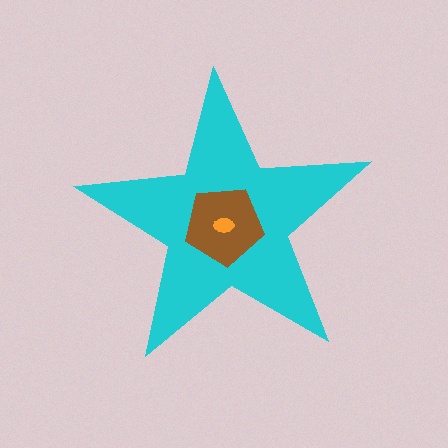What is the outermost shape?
The cyan star.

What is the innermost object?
The orange ellipse.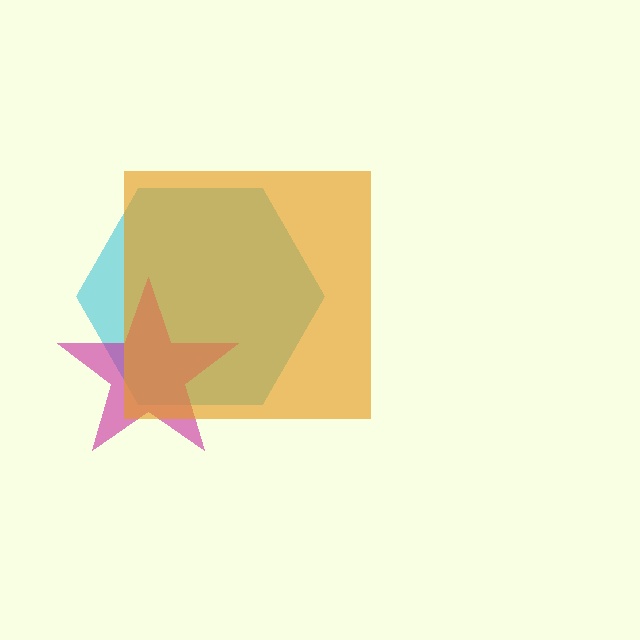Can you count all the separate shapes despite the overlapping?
Yes, there are 3 separate shapes.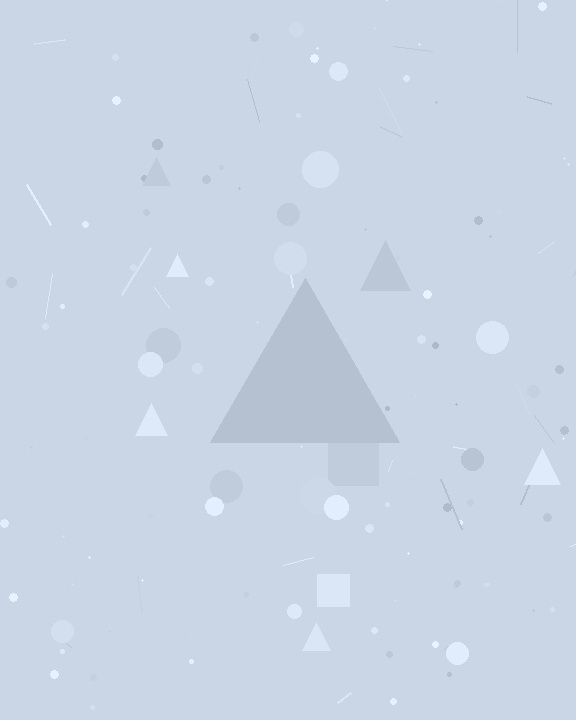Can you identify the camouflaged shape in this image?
The camouflaged shape is a triangle.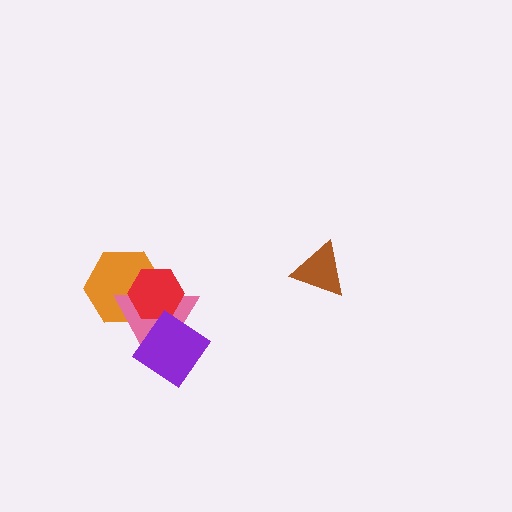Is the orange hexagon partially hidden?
Yes, it is partially covered by another shape.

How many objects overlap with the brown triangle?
0 objects overlap with the brown triangle.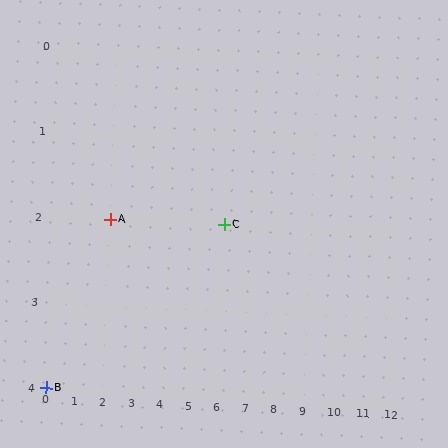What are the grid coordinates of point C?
Point C is at grid coordinates (6, 2).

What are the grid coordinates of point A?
Point A is at grid coordinates (2, 2).